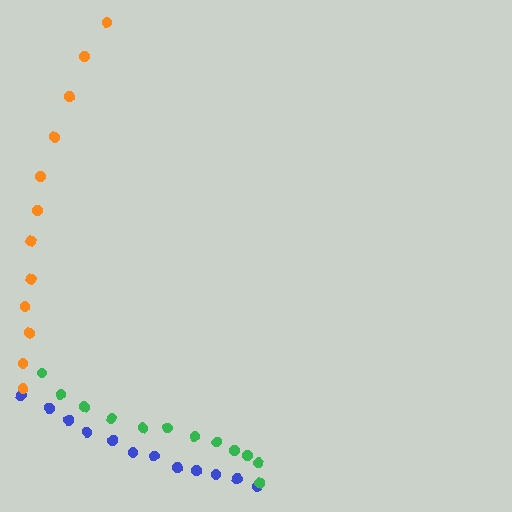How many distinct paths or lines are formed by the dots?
There are 3 distinct paths.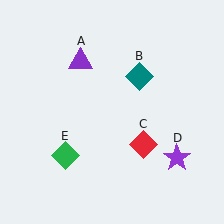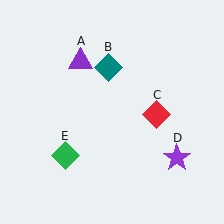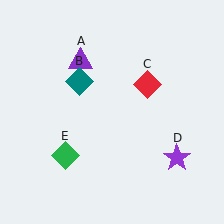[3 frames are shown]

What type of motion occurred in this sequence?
The teal diamond (object B), red diamond (object C) rotated counterclockwise around the center of the scene.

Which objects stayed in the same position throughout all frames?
Purple triangle (object A) and purple star (object D) and green diamond (object E) remained stationary.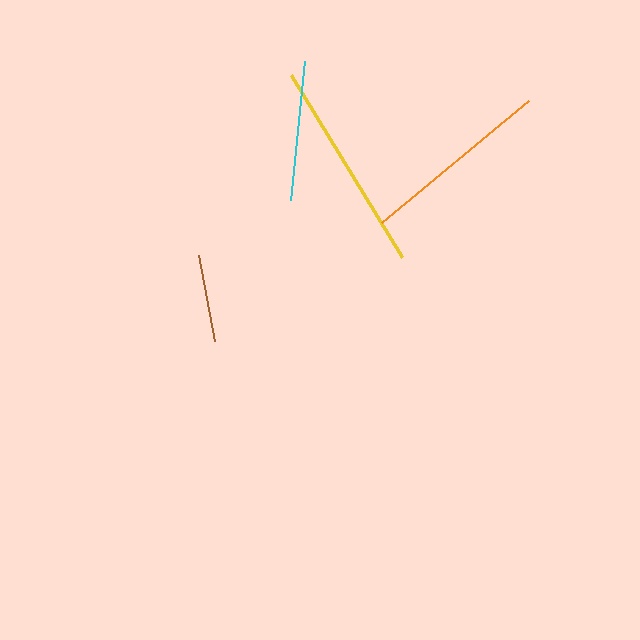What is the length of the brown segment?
The brown segment is approximately 88 pixels long.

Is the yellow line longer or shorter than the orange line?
The yellow line is longer than the orange line.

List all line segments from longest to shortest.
From longest to shortest: yellow, orange, cyan, brown.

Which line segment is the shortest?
The brown line is the shortest at approximately 88 pixels.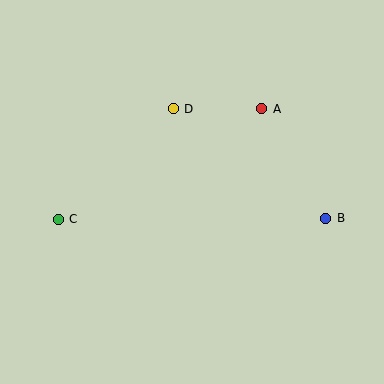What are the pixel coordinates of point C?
Point C is at (58, 219).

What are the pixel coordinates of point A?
Point A is at (262, 109).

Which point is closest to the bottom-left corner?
Point C is closest to the bottom-left corner.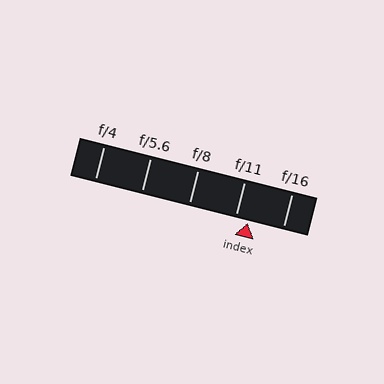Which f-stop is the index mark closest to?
The index mark is closest to f/11.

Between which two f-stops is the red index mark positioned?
The index mark is between f/11 and f/16.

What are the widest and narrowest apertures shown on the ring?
The widest aperture shown is f/4 and the narrowest is f/16.